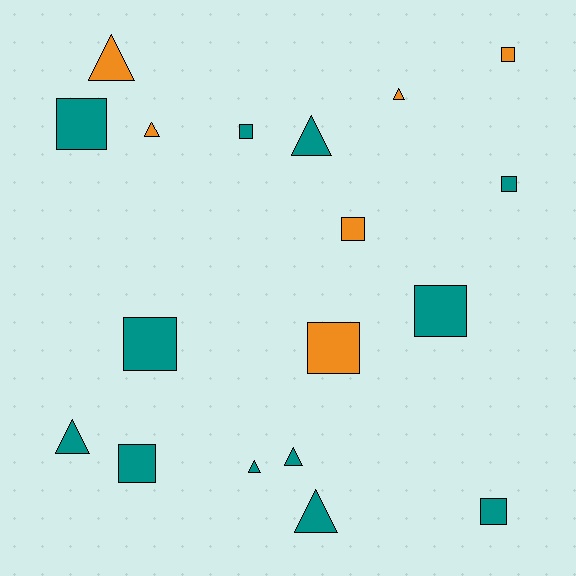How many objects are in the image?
There are 18 objects.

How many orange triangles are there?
There are 3 orange triangles.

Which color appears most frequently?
Teal, with 12 objects.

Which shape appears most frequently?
Square, with 10 objects.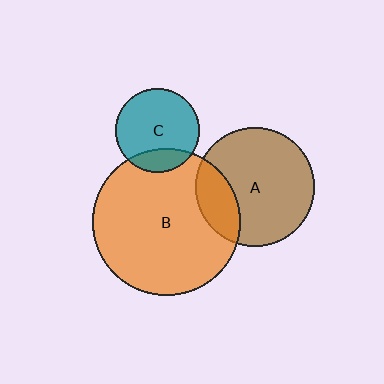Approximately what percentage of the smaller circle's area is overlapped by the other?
Approximately 20%.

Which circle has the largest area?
Circle B (orange).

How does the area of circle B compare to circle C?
Approximately 3.1 times.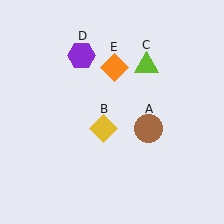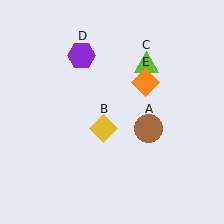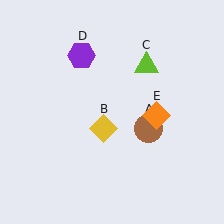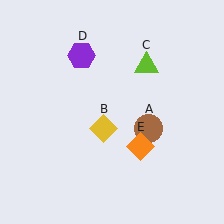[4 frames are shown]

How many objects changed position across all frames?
1 object changed position: orange diamond (object E).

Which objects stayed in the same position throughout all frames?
Brown circle (object A) and yellow diamond (object B) and lime triangle (object C) and purple hexagon (object D) remained stationary.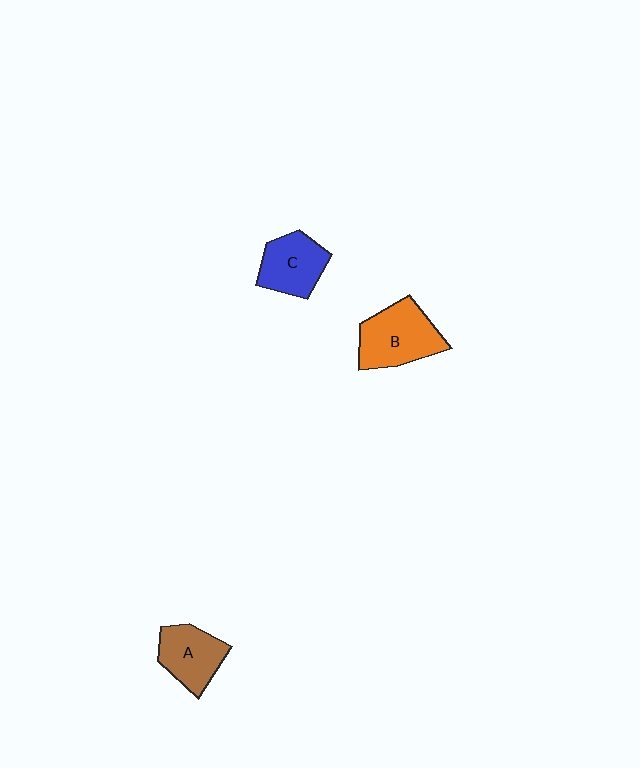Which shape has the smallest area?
Shape A (brown).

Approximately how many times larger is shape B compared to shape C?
Approximately 1.3 times.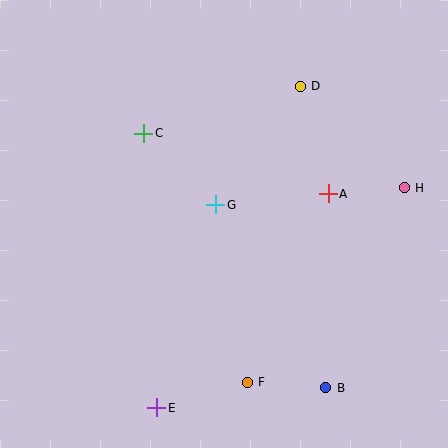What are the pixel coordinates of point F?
Point F is at (247, 382).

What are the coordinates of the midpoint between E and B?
The midpoint between E and B is at (241, 398).